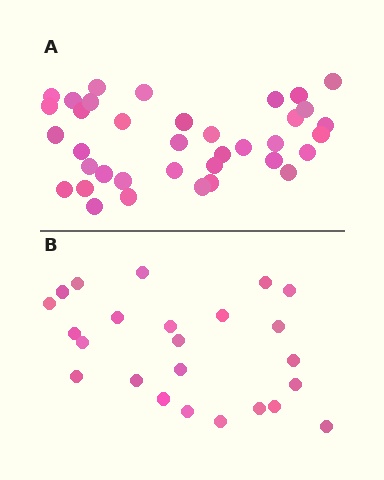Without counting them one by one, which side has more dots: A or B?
Region A (the top region) has more dots.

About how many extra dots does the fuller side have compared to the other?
Region A has approximately 15 more dots than region B.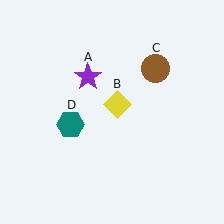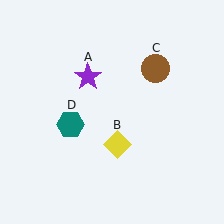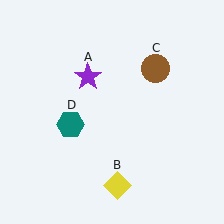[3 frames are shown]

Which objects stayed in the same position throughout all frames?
Purple star (object A) and brown circle (object C) and teal hexagon (object D) remained stationary.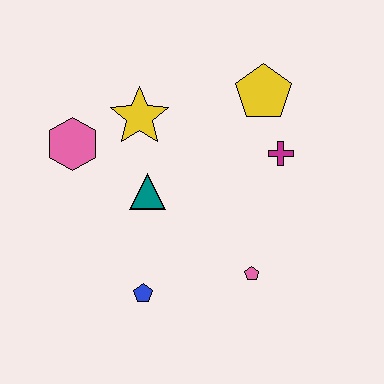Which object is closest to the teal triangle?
The yellow star is closest to the teal triangle.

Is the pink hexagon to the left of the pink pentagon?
Yes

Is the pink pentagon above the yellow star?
No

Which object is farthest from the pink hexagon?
The pink pentagon is farthest from the pink hexagon.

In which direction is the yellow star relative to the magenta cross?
The yellow star is to the left of the magenta cross.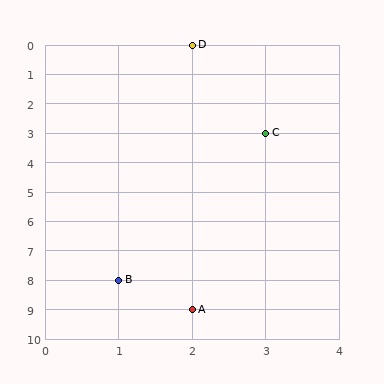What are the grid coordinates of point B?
Point B is at grid coordinates (1, 8).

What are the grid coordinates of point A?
Point A is at grid coordinates (2, 9).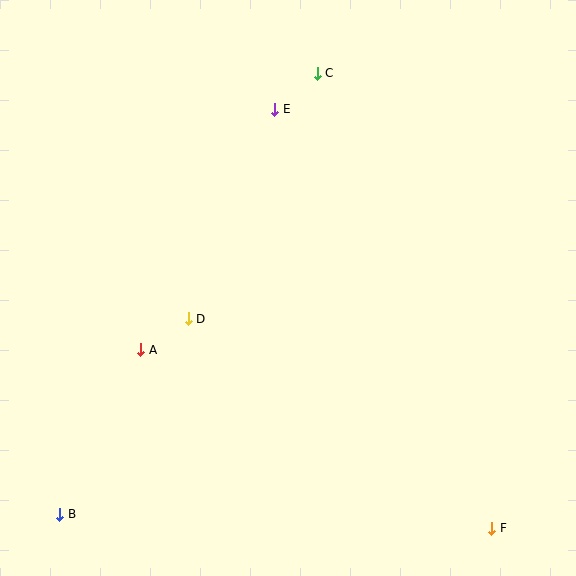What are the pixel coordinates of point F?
Point F is at (492, 528).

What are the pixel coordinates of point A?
Point A is at (141, 350).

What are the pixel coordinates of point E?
Point E is at (275, 109).